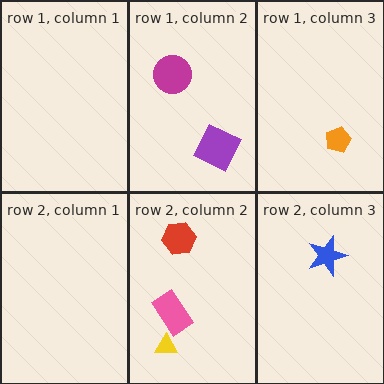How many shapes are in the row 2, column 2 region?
3.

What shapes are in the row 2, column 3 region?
The blue star.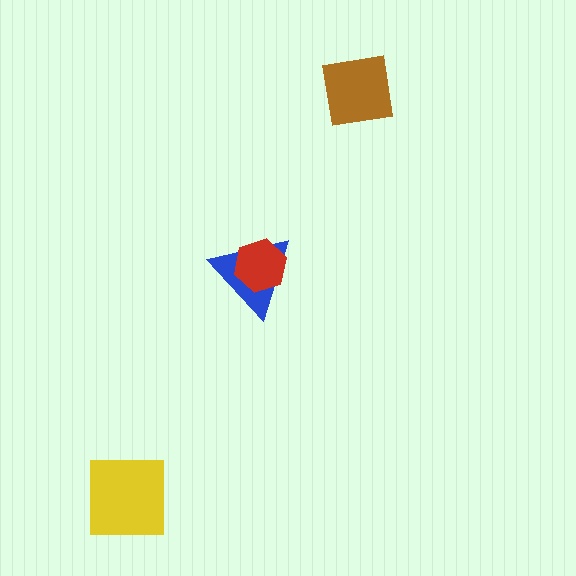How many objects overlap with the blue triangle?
1 object overlaps with the blue triangle.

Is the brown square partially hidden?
No, no other shape covers it.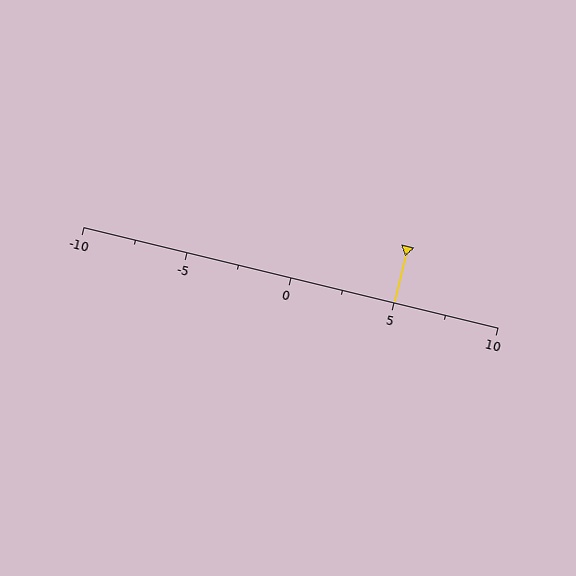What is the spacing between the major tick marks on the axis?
The major ticks are spaced 5 apart.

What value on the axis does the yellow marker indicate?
The marker indicates approximately 5.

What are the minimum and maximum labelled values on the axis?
The axis runs from -10 to 10.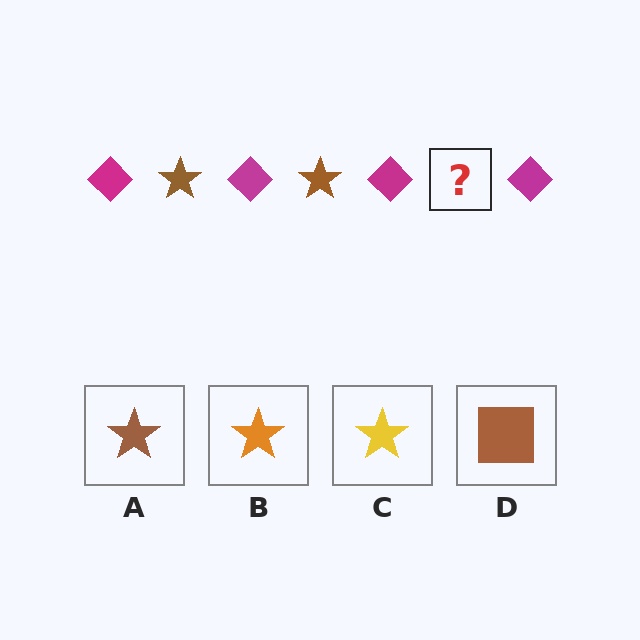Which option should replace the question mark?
Option A.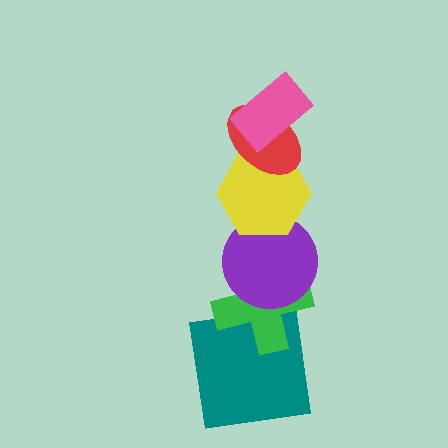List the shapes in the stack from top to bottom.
From top to bottom: the pink rectangle, the red ellipse, the yellow hexagon, the purple circle, the green cross, the teal square.